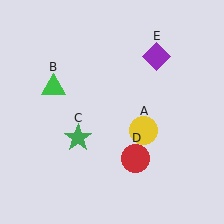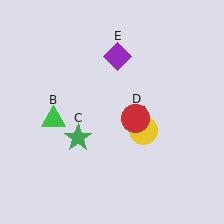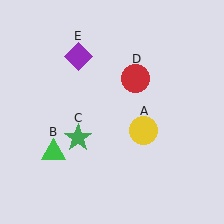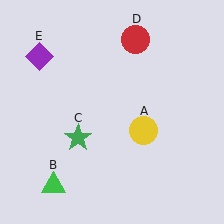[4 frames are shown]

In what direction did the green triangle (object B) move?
The green triangle (object B) moved down.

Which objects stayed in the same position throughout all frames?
Yellow circle (object A) and green star (object C) remained stationary.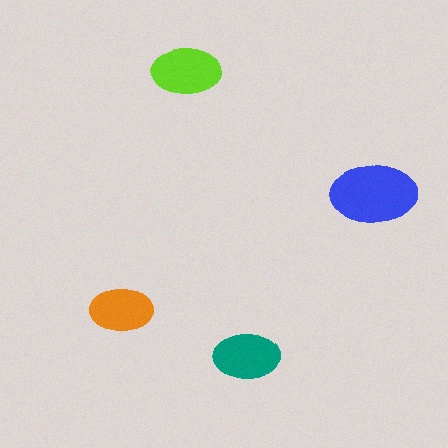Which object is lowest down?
The teal ellipse is bottommost.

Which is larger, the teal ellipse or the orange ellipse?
The teal one.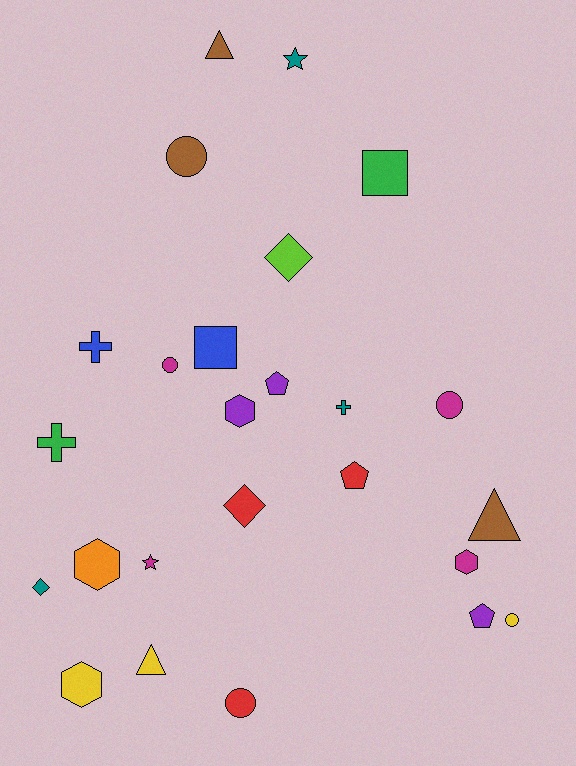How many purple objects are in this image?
There are 3 purple objects.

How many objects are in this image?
There are 25 objects.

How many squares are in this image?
There are 2 squares.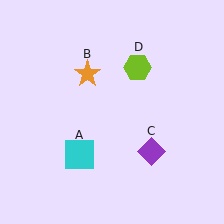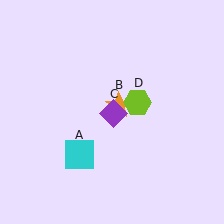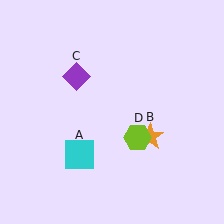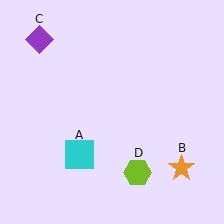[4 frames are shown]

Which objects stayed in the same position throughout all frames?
Cyan square (object A) remained stationary.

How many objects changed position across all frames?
3 objects changed position: orange star (object B), purple diamond (object C), lime hexagon (object D).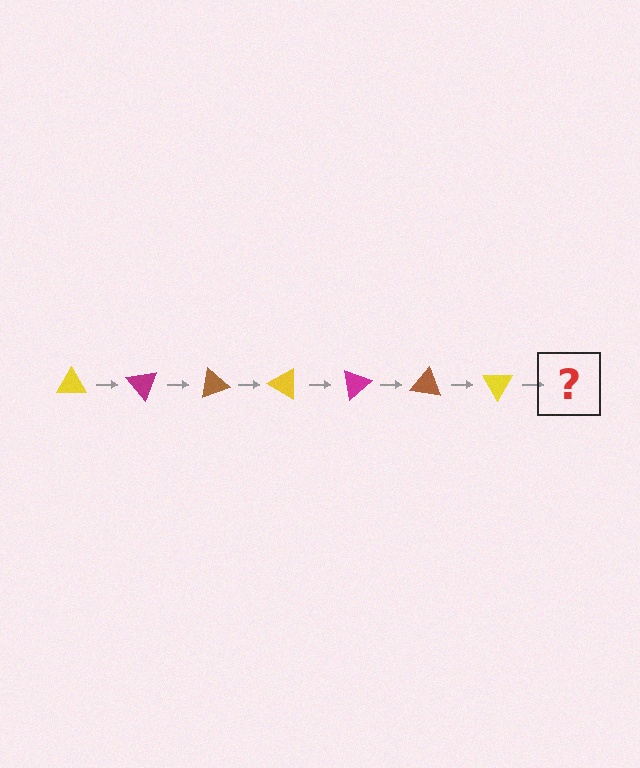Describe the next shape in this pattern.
It should be a magenta triangle, rotated 350 degrees from the start.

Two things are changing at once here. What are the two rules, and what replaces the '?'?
The two rules are that it rotates 50 degrees each step and the color cycles through yellow, magenta, and brown. The '?' should be a magenta triangle, rotated 350 degrees from the start.